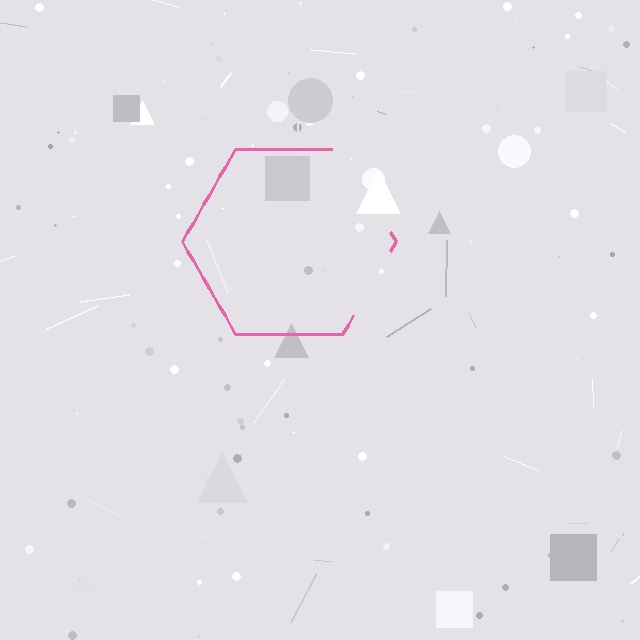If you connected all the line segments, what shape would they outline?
They would outline a hexagon.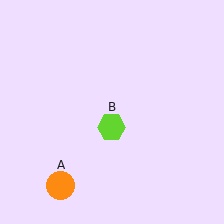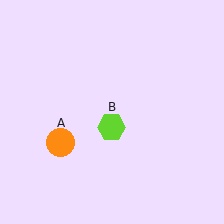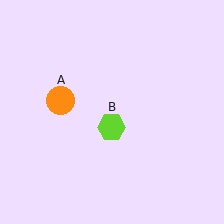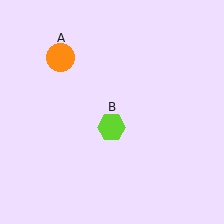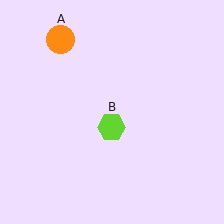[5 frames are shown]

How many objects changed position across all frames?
1 object changed position: orange circle (object A).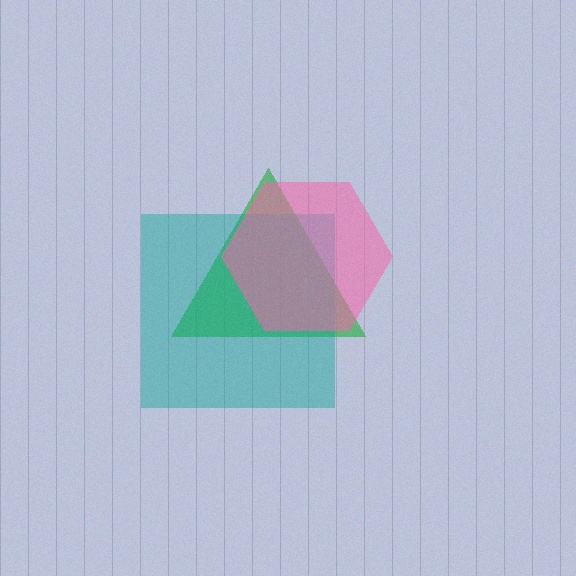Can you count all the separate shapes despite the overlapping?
Yes, there are 3 separate shapes.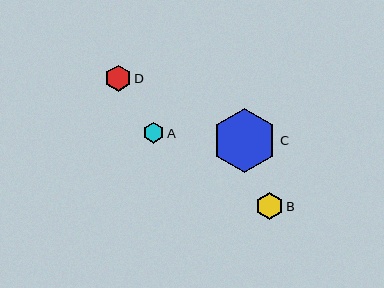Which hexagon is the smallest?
Hexagon A is the smallest with a size of approximately 21 pixels.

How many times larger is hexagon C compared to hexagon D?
Hexagon C is approximately 2.5 times the size of hexagon D.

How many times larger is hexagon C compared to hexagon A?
Hexagon C is approximately 3.1 times the size of hexagon A.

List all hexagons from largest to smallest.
From largest to smallest: C, B, D, A.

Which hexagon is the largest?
Hexagon C is the largest with a size of approximately 64 pixels.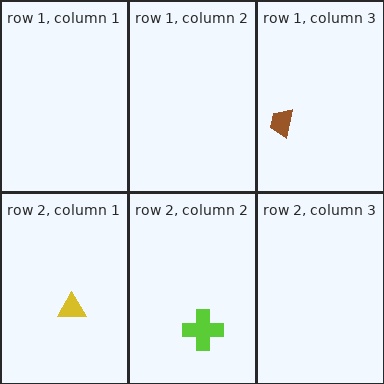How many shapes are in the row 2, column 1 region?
1.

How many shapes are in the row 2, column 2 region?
1.